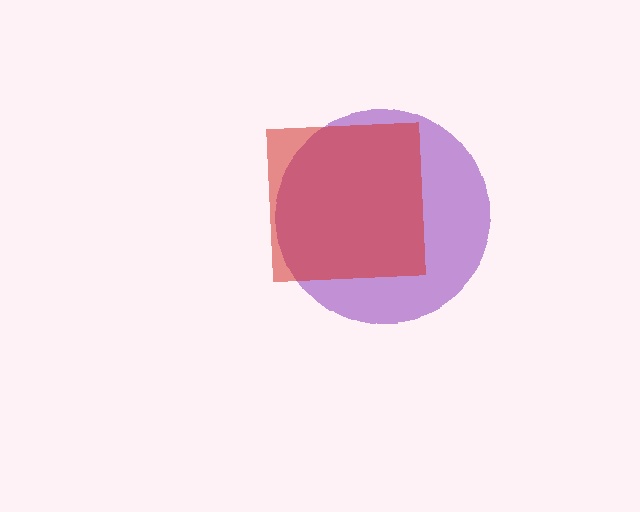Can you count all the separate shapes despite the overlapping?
Yes, there are 2 separate shapes.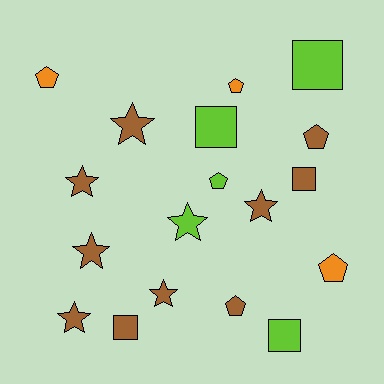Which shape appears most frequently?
Star, with 7 objects.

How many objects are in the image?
There are 18 objects.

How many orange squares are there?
There are no orange squares.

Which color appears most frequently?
Brown, with 10 objects.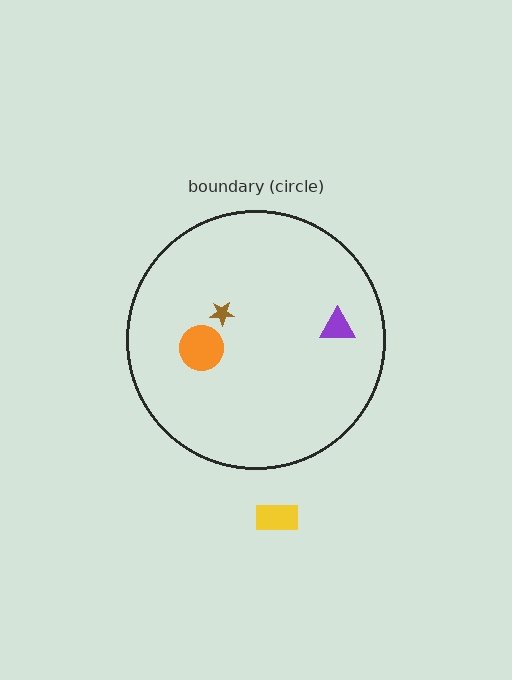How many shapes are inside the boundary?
3 inside, 1 outside.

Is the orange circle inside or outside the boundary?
Inside.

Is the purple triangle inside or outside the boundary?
Inside.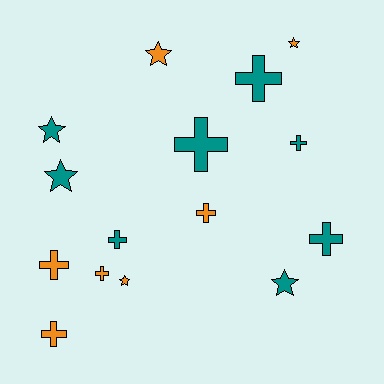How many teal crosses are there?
There are 5 teal crosses.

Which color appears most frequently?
Teal, with 8 objects.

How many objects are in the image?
There are 15 objects.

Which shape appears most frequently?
Cross, with 9 objects.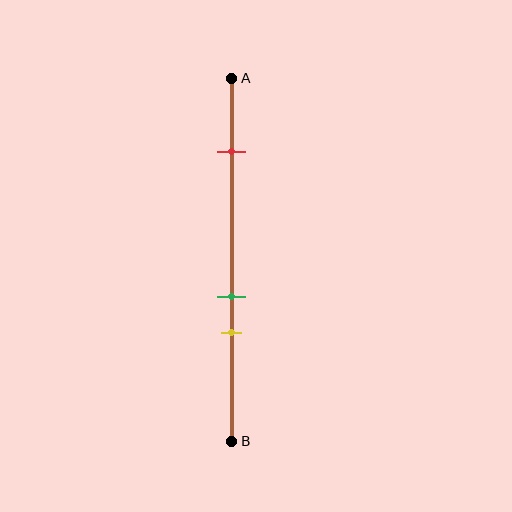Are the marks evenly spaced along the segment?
No, the marks are not evenly spaced.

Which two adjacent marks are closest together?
The green and yellow marks are the closest adjacent pair.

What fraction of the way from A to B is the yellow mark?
The yellow mark is approximately 70% (0.7) of the way from A to B.